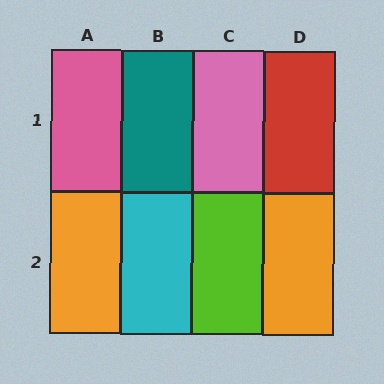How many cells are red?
1 cell is red.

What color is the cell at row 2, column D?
Orange.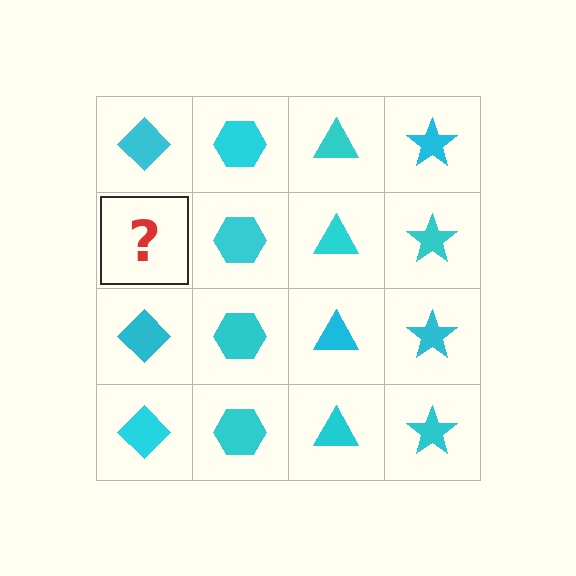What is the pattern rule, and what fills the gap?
The rule is that each column has a consistent shape. The gap should be filled with a cyan diamond.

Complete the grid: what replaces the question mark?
The question mark should be replaced with a cyan diamond.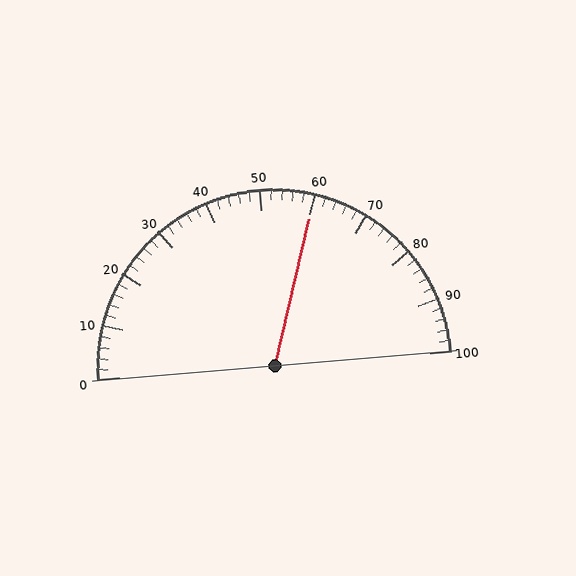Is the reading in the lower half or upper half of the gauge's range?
The reading is in the upper half of the range (0 to 100).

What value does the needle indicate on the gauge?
The needle indicates approximately 60.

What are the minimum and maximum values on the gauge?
The gauge ranges from 0 to 100.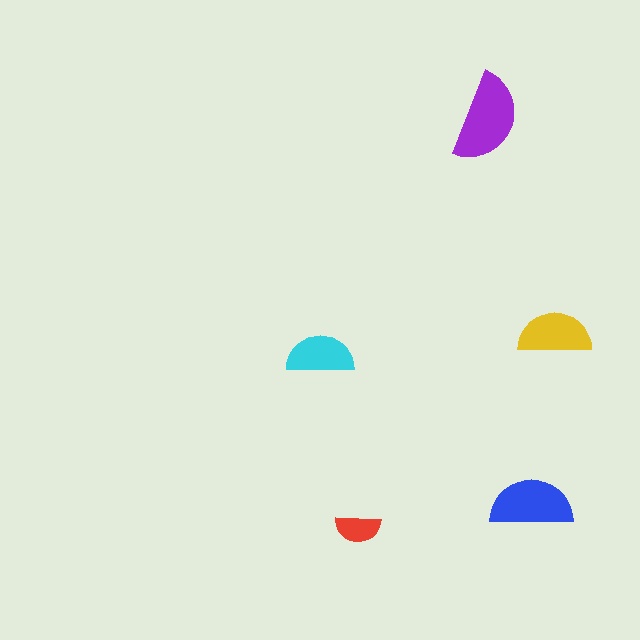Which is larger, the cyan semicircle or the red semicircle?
The cyan one.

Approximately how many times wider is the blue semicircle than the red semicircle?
About 2 times wider.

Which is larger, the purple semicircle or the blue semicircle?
The purple one.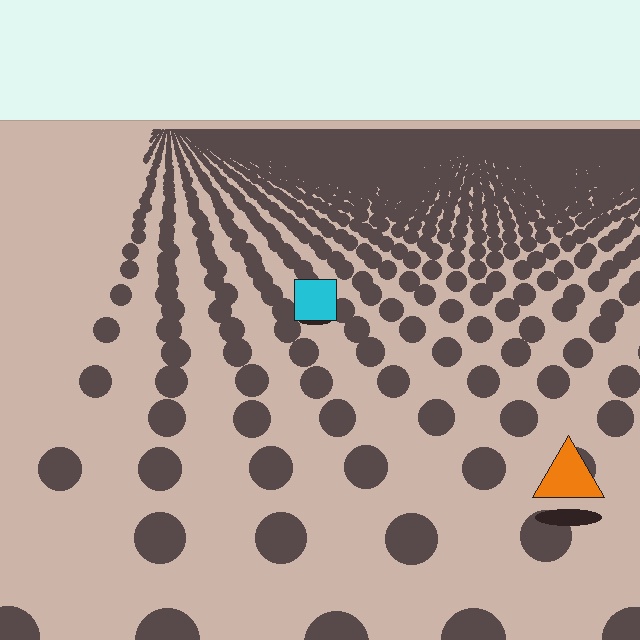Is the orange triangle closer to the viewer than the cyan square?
Yes. The orange triangle is closer — you can tell from the texture gradient: the ground texture is coarser near it.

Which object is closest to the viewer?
The orange triangle is closest. The texture marks near it are larger and more spread out.